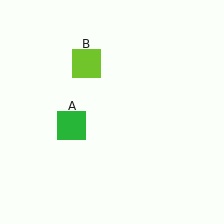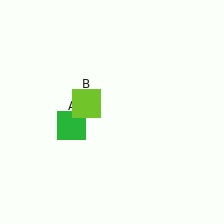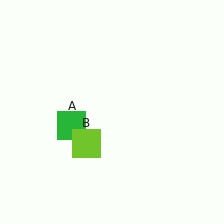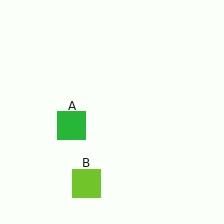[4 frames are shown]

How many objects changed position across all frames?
1 object changed position: lime square (object B).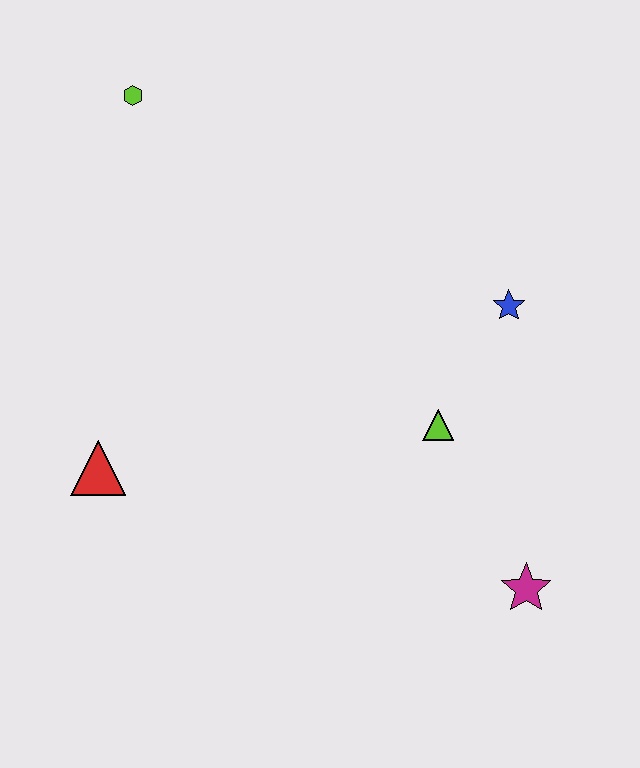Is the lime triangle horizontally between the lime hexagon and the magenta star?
Yes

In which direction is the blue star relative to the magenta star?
The blue star is above the magenta star.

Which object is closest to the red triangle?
The lime triangle is closest to the red triangle.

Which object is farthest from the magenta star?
The lime hexagon is farthest from the magenta star.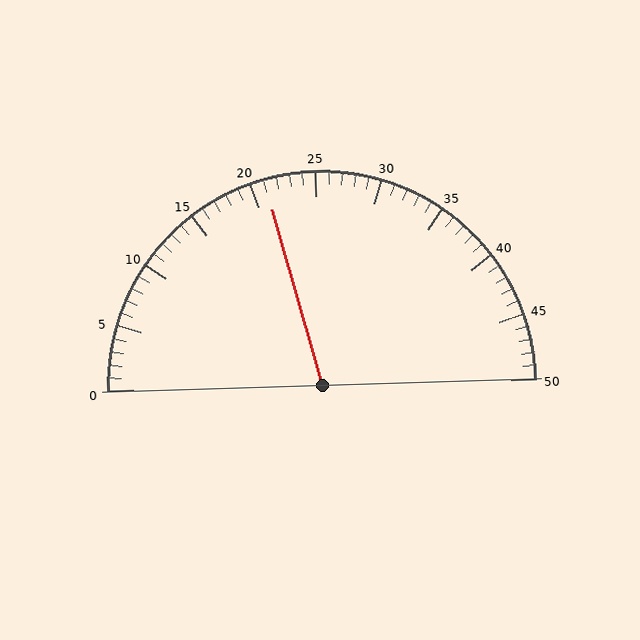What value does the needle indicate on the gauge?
The needle indicates approximately 21.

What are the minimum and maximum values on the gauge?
The gauge ranges from 0 to 50.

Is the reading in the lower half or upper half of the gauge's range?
The reading is in the lower half of the range (0 to 50).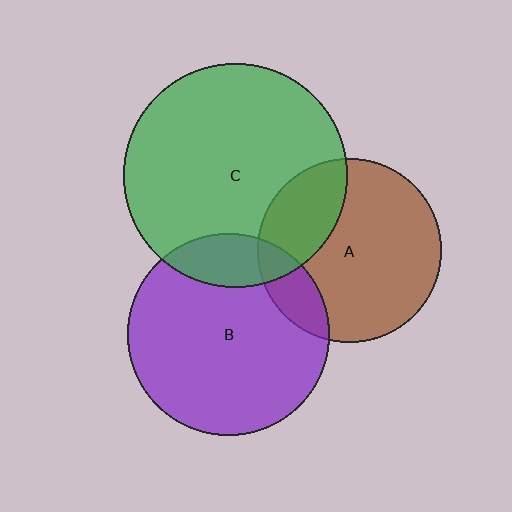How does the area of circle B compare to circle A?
Approximately 1.2 times.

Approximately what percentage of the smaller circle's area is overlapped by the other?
Approximately 25%.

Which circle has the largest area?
Circle C (green).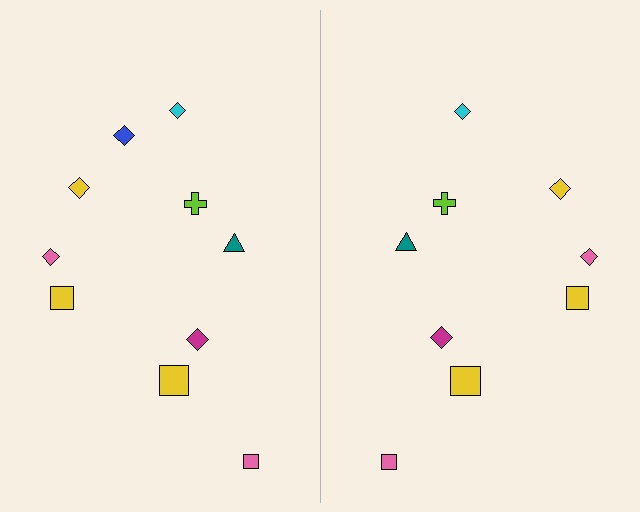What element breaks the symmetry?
A blue diamond is missing from the right side.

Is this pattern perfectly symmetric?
No, the pattern is not perfectly symmetric. A blue diamond is missing from the right side.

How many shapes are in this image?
There are 19 shapes in this image.